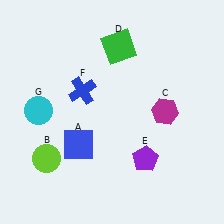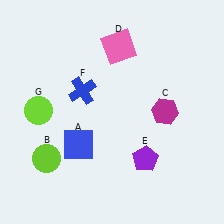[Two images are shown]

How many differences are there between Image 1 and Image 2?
There are 2 differences between the two images.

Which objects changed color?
D changed from green to pink. G changed from cyan to lime.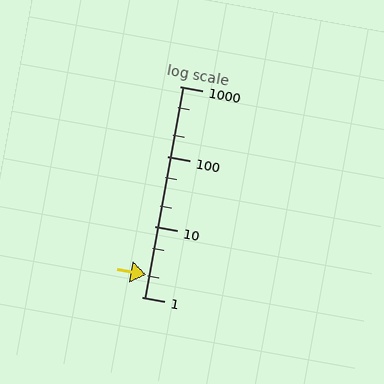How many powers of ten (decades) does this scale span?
The scale spans 3 decades, from 1 to 1000.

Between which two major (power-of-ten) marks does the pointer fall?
The pointer is between 1 and 10.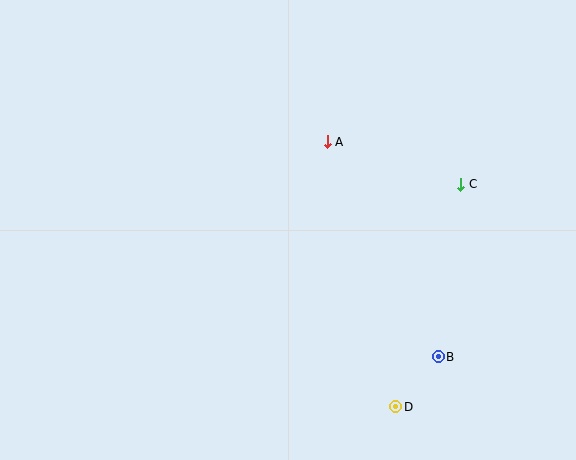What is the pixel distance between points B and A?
The distance between B and A is 242 pixels.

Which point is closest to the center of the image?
Point A at (327, 142) is closest to the center.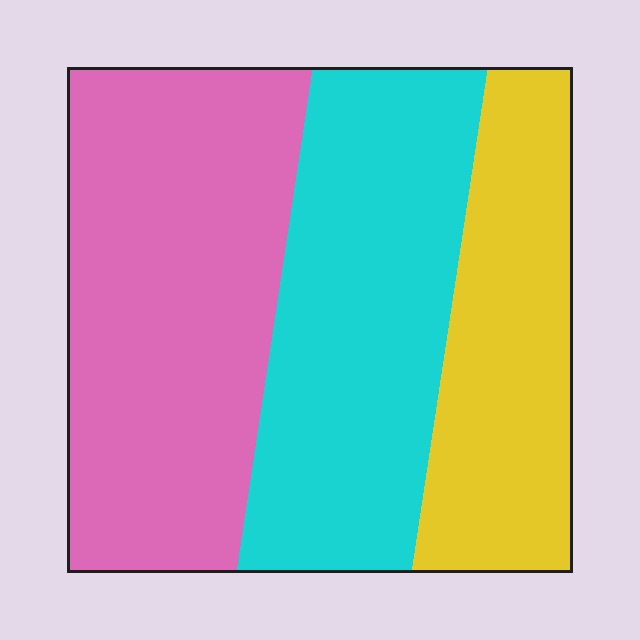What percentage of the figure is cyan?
Cyan covers around 35% of the figure.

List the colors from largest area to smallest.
From largest to smallest: pink, cyan, yellow.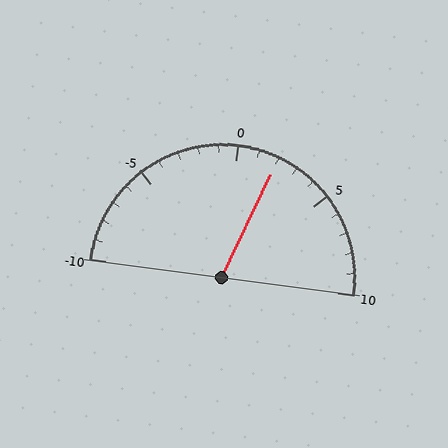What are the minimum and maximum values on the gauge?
The gauge ranges from -10 to 10.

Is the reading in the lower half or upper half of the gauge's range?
The reading is in the upper half of the range (-10 to 10).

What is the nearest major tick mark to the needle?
The nearest major tick mark is 0.